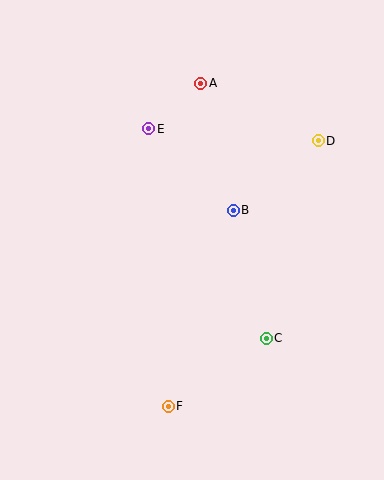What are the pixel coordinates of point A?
Point A is at (201, 83).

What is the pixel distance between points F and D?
The distance between F and D is 305 pixels.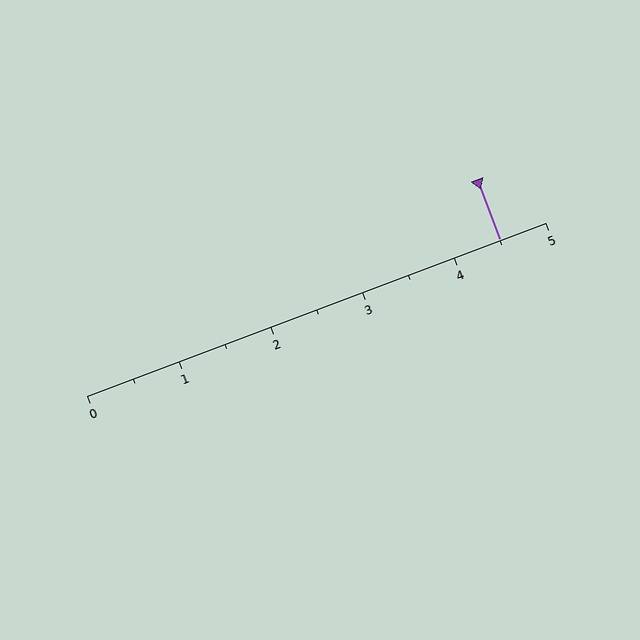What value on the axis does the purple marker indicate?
The marker indicates approximately 4.5.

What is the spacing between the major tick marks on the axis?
The major ticks are spaced 1 apart.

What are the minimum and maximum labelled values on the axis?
The axis runs from 0 to 5.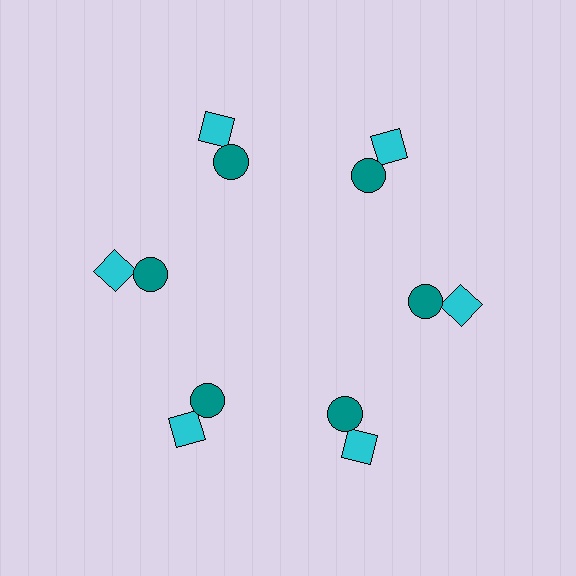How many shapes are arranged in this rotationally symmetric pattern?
There are 12 shapes, arranged in 6 groups of 2.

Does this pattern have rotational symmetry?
Yes, this pattern has 6-fold rotational symmetry. It looks the same after rotating 60 degrees around the center.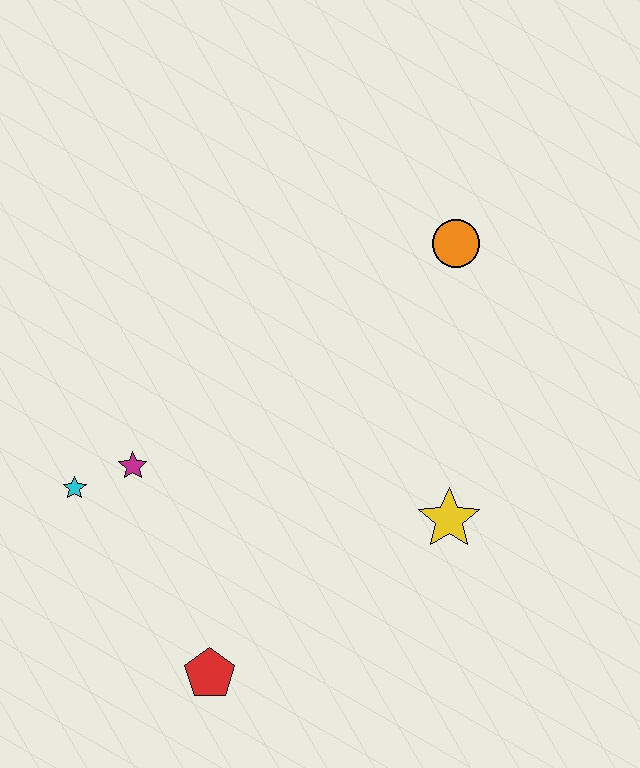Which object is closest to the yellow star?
The orange circle is closest to the yellow star.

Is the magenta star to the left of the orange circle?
Yes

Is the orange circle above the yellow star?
Yes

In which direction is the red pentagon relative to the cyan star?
The red pentagon is below the cyan star.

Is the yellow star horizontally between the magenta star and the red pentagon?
No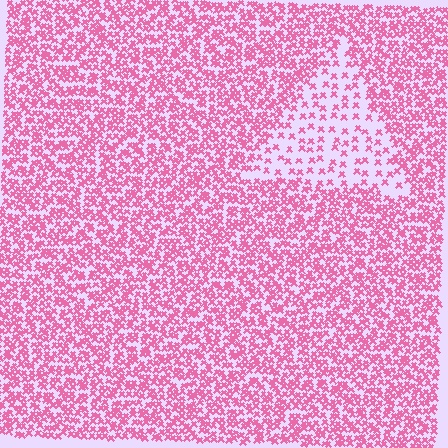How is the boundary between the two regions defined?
The boundary is defined by a change in element density (approximately 2.5x ratio). All elements are the same color, size, and shape.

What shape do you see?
I see a triangle.